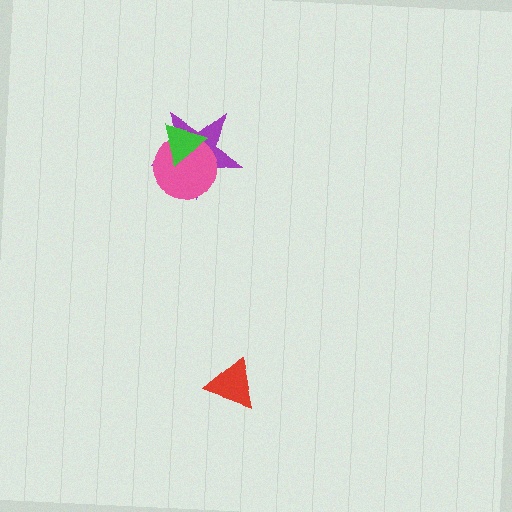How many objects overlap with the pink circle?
2 objects overlap with the pink circle.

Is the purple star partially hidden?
Yes, it is partially covered by another shape.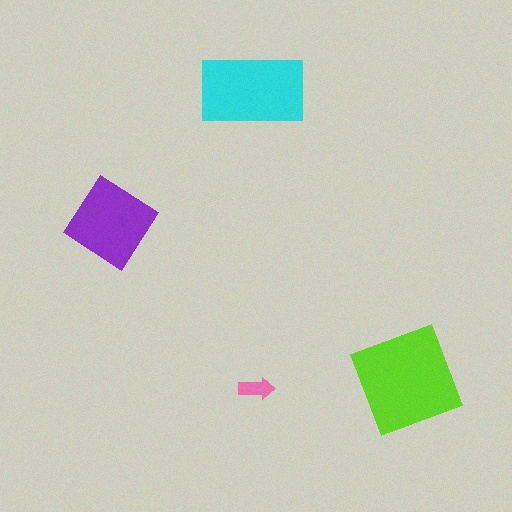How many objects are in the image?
There are 4 objects in the image.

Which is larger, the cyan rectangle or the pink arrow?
The cyan rectangle.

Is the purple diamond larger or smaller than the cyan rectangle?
Smaller.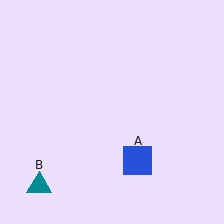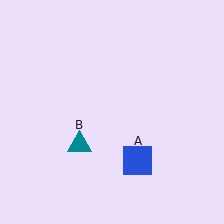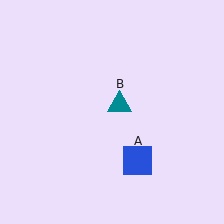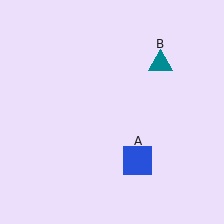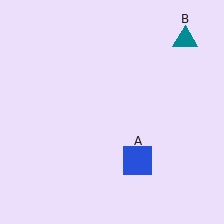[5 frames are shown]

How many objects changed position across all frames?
1 object changed position: teal triangle (object B).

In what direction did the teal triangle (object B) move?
The teal triangle (object B) moved up and to the right.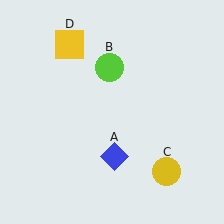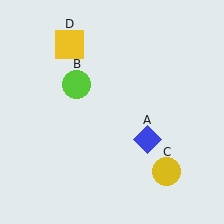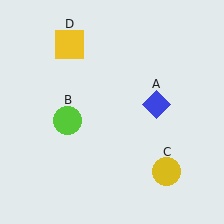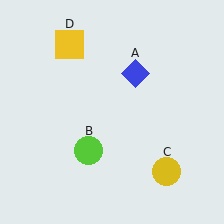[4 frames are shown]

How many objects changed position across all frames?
2 objects changed position: blue diamond (object A), lime circle (object B).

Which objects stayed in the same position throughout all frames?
Yellow circle (object C) and yellow square (object D) remained stationary.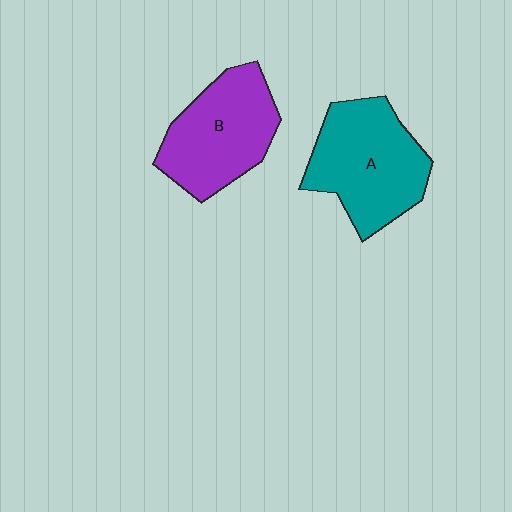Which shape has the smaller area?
Shape B (purple).